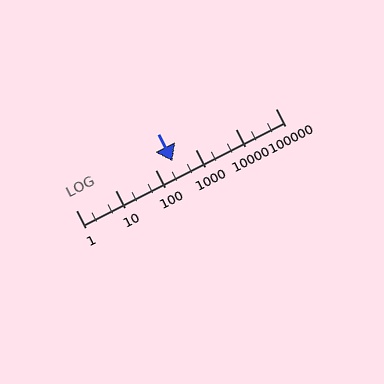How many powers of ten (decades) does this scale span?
The scale spans 5 decades, from 1 to 100000.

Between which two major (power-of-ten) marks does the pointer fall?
The pointer is between 100 and 1000.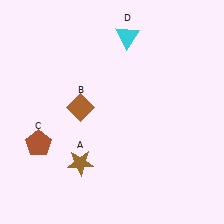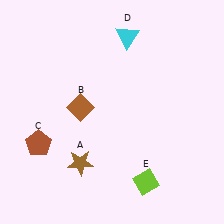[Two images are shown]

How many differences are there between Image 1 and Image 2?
There is 1 difference between the two images.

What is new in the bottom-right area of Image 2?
A lime diamond (E) was added in the bottom-right area of Image 2.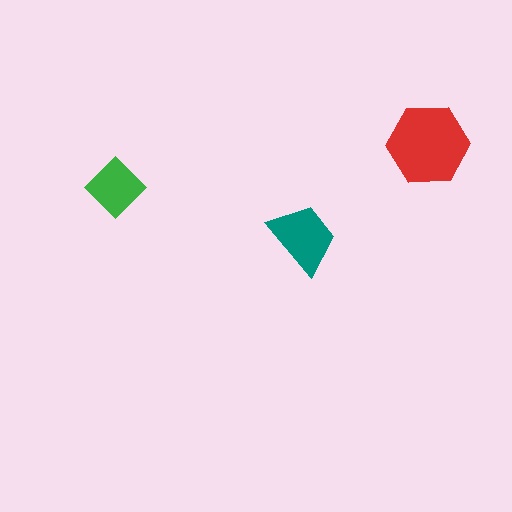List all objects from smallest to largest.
The green diamond, the teal trapezoid, the red hexagon.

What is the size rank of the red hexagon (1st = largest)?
1st.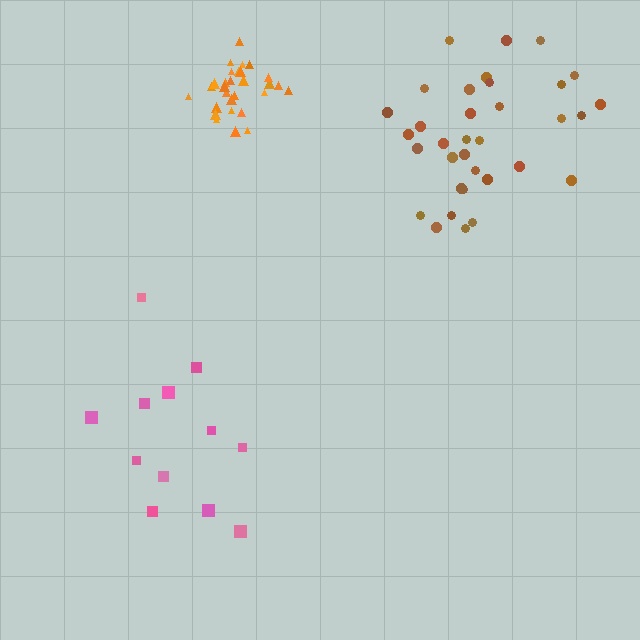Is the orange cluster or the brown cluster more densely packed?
Orange.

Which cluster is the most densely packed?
Orange.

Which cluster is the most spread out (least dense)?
Pink.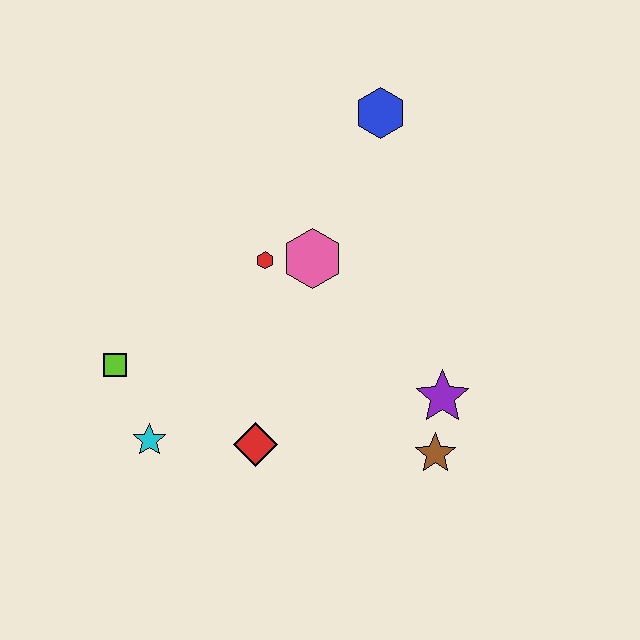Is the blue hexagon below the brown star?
No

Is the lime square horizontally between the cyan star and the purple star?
No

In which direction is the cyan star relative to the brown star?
The cyan star is to the left of the brown star.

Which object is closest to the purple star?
The brown star is closest to the purple star.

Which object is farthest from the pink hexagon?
The cyan star is farthest from the pink hexagon.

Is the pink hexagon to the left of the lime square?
No